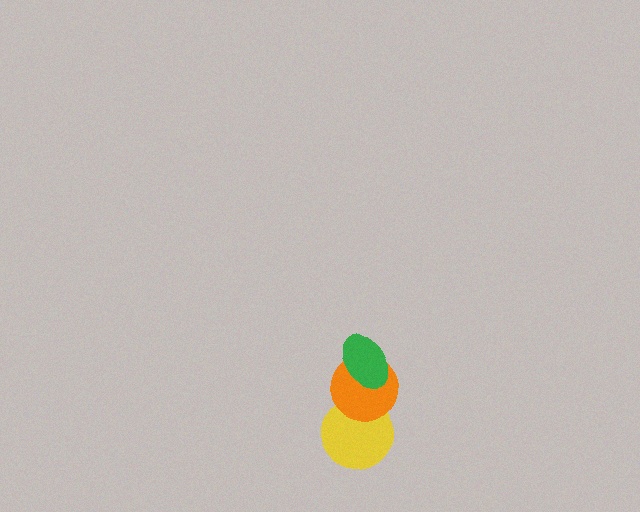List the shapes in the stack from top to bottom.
From top to bottom: the green ellipse, the orange circle, the yellow circle.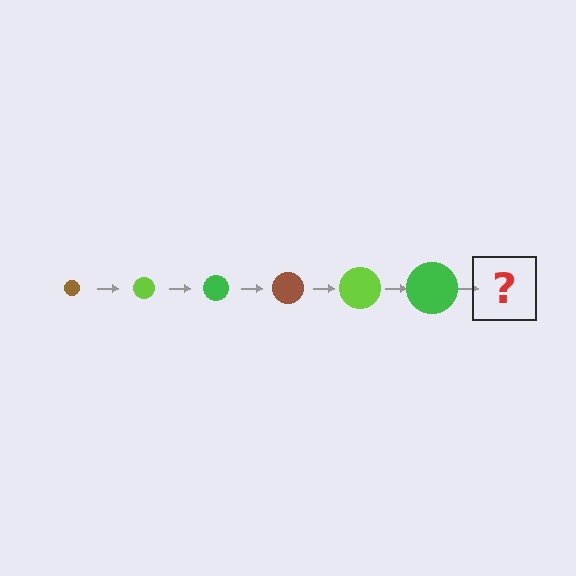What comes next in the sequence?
The next element should be a brown circle, larger than the previous one.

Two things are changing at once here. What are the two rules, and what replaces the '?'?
The two rules are that the circle grows larger each step and the color cycles through brown, lime, and green. The '?' should be a brown circle, larger than the previous one.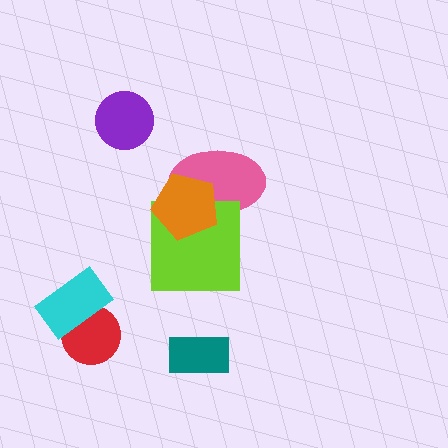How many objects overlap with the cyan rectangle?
1 object overlaps with the cyan rectangle.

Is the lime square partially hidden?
Yes, it is partially covered by another shape.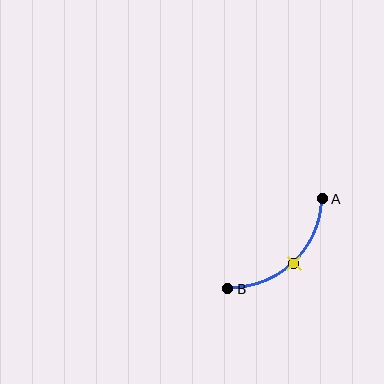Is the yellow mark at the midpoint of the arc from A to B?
Yes. The yellow mark lies on the arc at equal arc-length from both A and B — it is the arc midpoint.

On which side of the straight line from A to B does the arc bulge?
The arc bulges below and to the right of the straight line connecting A and B.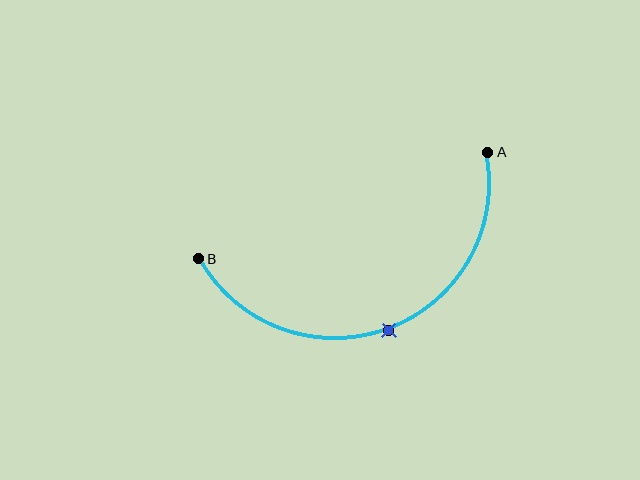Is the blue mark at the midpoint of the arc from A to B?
Yes. The blue mark lies on the arc at equal arc-length from both A and B — it is the arc midpoint.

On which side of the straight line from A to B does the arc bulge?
The arc bulges below the straight line connecting A and B.